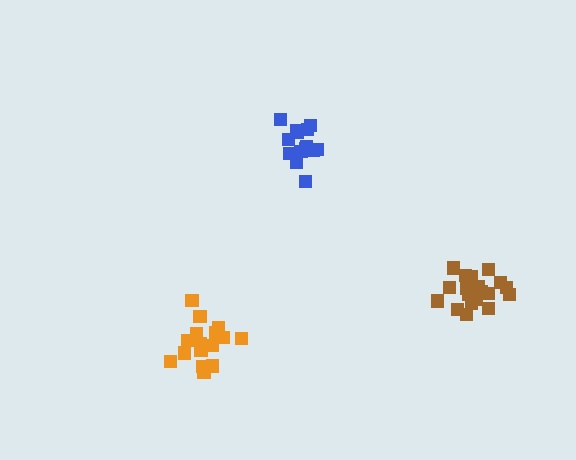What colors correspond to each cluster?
The clusters are colored: blue, brown, orange.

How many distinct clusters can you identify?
There are 3 distinct clusters.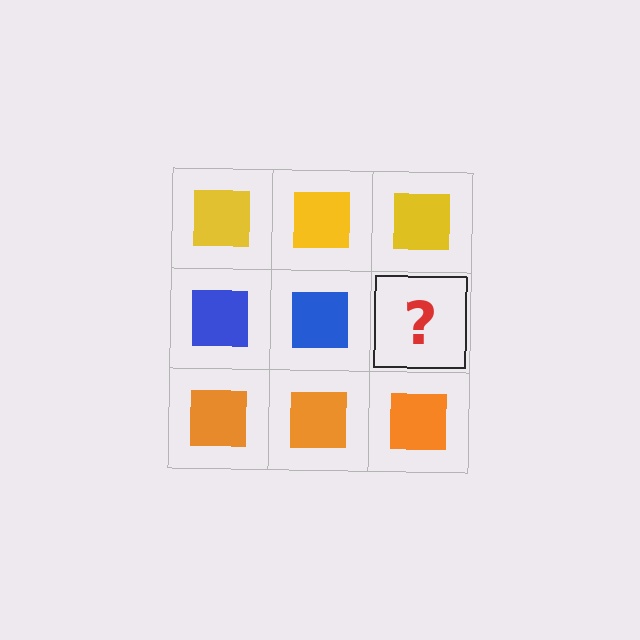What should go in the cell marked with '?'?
The missing cell should contain a blue square.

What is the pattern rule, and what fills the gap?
The rule is that each row has a consistent color. The gap should be filled with a blue square.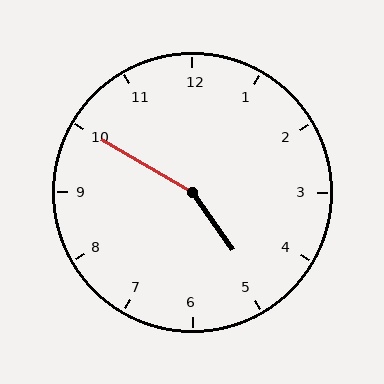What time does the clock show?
4:50.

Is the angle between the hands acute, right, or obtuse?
It is obtuse.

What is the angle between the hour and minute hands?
Approximately 155 degrees.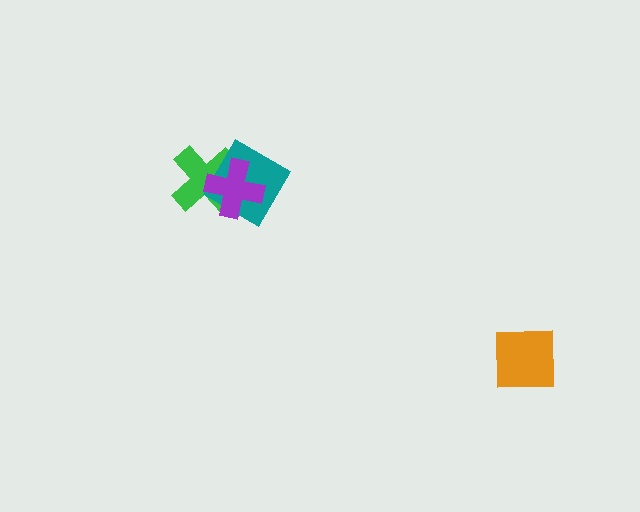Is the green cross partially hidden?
Yes, it is partially covered by another shape.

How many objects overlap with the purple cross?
2 objects overlap with the purple cross.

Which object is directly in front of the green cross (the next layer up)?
The teal diamond is directly in front of the green cross.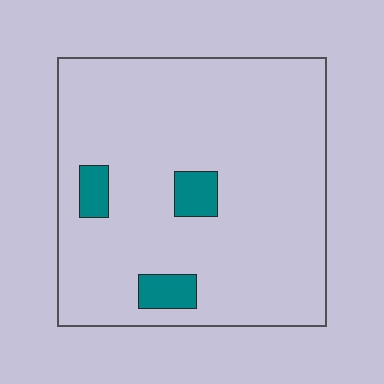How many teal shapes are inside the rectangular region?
3.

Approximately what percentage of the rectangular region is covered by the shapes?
Approximately 10%.